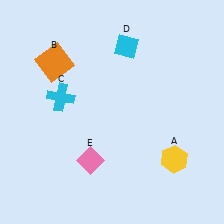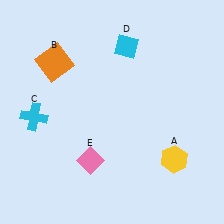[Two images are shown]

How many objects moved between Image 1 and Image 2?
1 object moved between the two images.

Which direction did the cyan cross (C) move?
The cyan cross (C) moved left.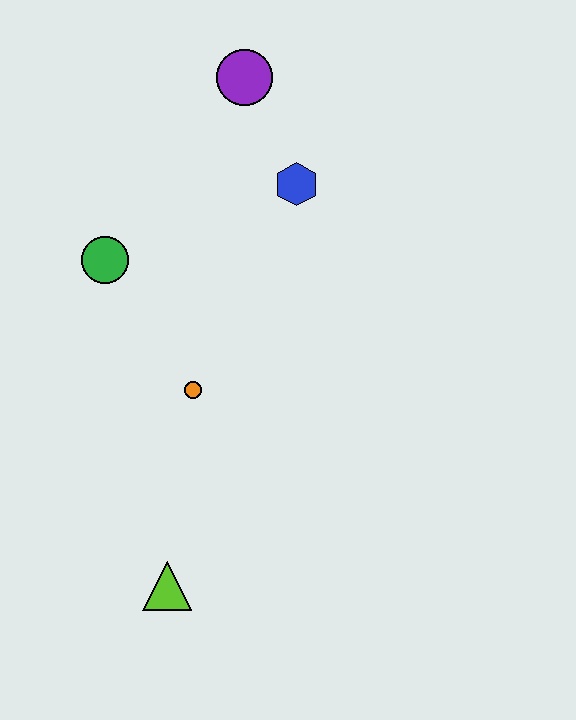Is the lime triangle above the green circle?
No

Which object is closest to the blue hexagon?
The purple circle is closest to the blue hexagon.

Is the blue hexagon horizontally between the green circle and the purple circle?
No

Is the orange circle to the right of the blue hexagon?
No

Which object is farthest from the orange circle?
The purple circle is farthest from the orange circle.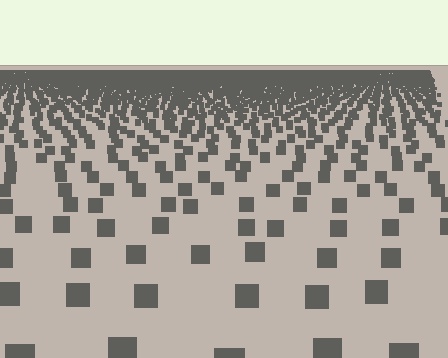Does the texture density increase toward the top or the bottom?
Density increases toward the top.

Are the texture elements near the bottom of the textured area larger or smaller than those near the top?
Larger. Near the bottom, elements are closer to the viewer and appear at a bigger on-screen size.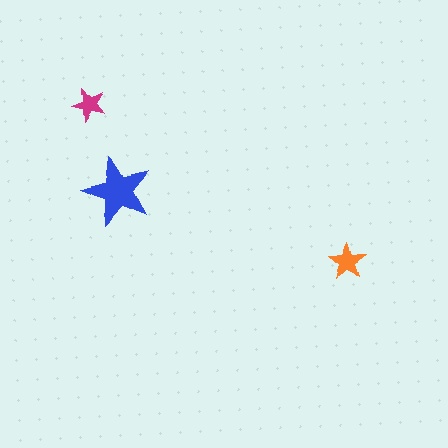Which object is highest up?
The magenta star is topmost.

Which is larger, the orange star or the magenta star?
The orange one.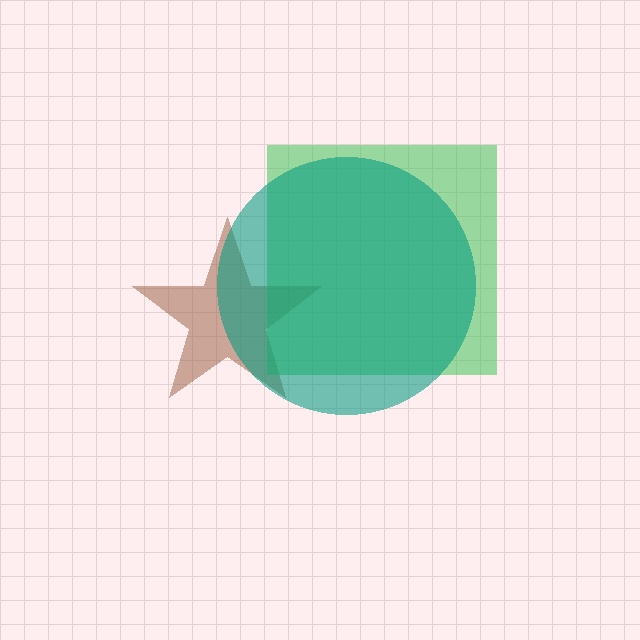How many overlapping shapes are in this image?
There are 3 overlapping shapes in the image.